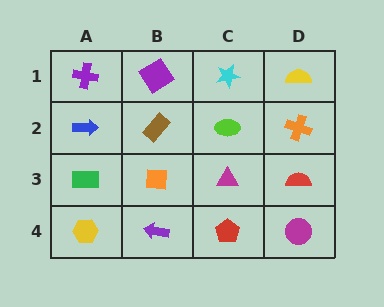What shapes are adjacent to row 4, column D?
A red semicircle (row 3, column D), a red pentagon (row 4, column C).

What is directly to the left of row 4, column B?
A yellow hexagon.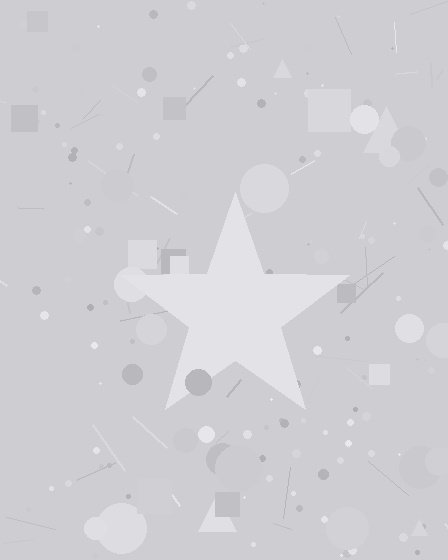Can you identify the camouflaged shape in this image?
The camouflaged shape is a star.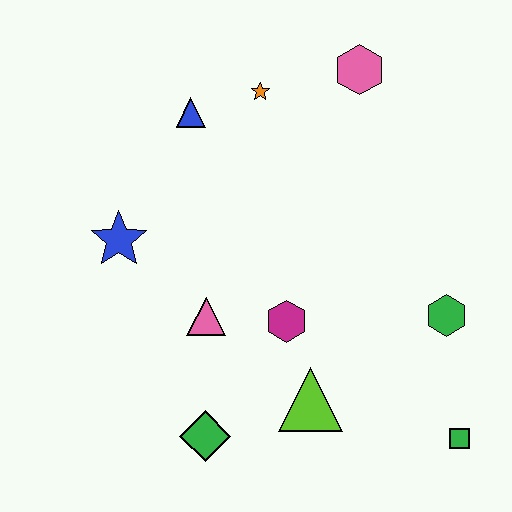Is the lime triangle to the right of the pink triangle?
Yes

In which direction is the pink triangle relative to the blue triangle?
The pink triangle is below the blue triangle.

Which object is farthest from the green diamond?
The pink hexagon is farthest from the green diamond.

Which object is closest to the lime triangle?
The magenta hexagon is closest to the lime triangle.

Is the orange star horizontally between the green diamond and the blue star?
No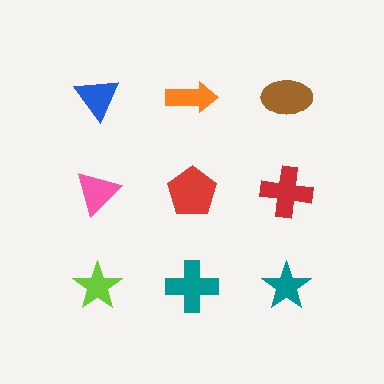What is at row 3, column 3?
A teal star.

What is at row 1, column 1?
A blue triangle.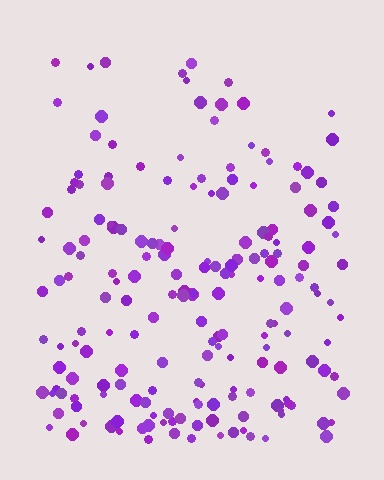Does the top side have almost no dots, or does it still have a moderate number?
Still a moderate number, just noticeably fewer than the bottom.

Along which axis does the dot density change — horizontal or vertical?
Vertical.